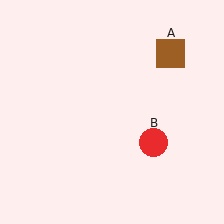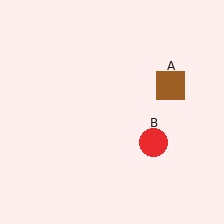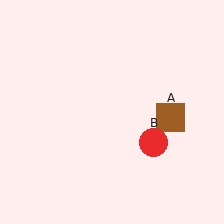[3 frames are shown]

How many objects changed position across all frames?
1 object changed position: brown square (object A).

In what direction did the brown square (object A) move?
The brown square (object A) moved down.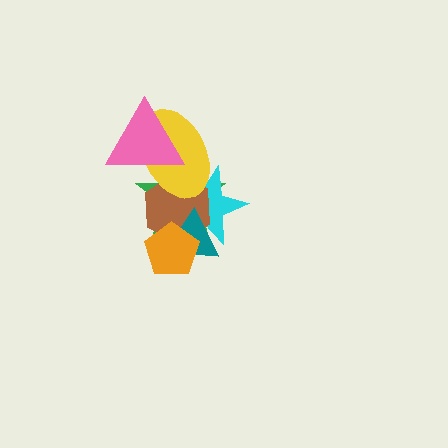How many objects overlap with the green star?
6 objects overlap with the green star.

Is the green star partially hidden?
Yes, it is partially covered by another shape.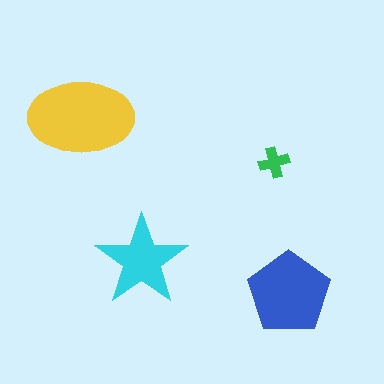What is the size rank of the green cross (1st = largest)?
4th.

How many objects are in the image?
There are 4 objects in the image.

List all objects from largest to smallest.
The yellow ellipse, the blue pentagon, the cyan star, the green cross.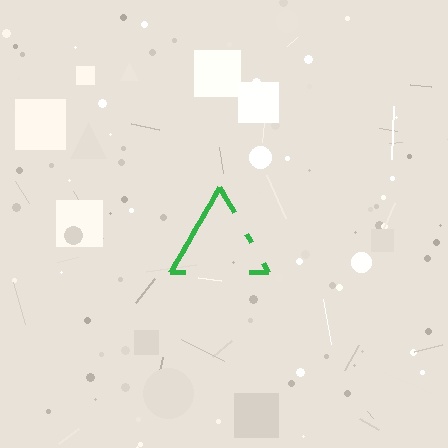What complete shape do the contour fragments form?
The contour fragments form a triangle.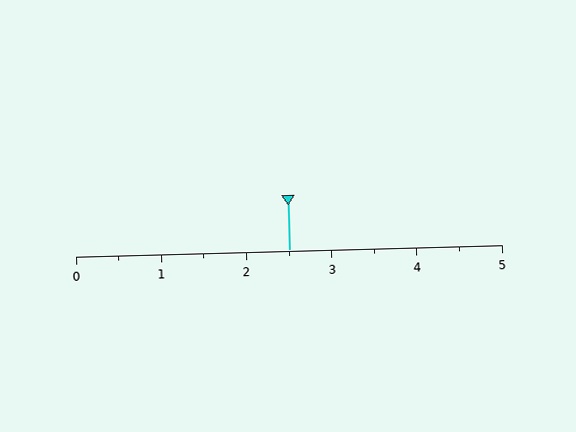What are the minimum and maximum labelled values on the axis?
The axis runs from 0 to 5.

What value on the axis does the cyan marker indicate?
The marker indicates approximately 2.5.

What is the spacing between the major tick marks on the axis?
The major ticks are spaced 1 apart.